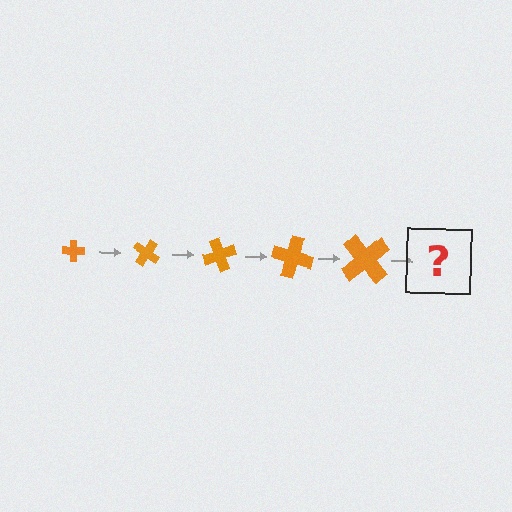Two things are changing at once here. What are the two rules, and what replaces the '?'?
The two rules are that the cross grows larger each step and it rotates 35 degrees each step. The '?' should be a cross, larger than the previous one and rotated 175 degrees from the start.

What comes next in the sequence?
The next element should be a cross, larger than the previous one and rotated 175 degrees from the start.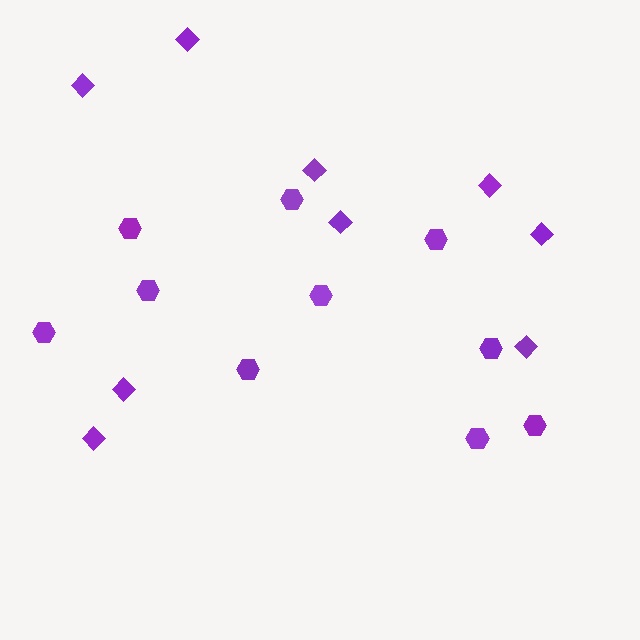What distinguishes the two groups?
There are 2 groups: one group of diamonds (9) and one group of hexagons (10).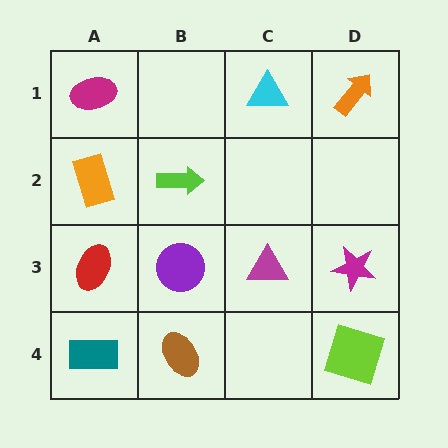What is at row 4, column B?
A brown ellipse.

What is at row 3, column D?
A magenta star.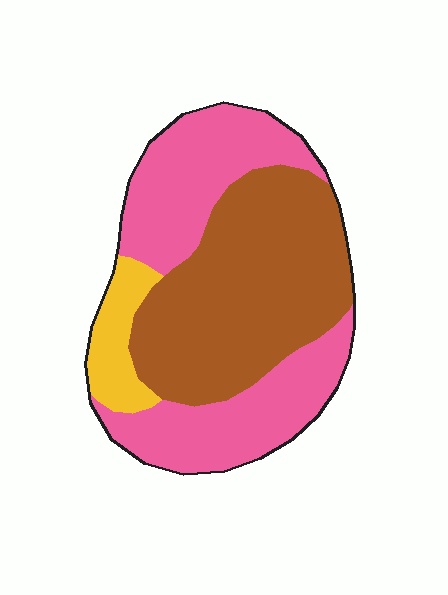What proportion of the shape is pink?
Pink takes up between a third and a half of the shape.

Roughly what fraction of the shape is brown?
Brown covers 46% of the shape.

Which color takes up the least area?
Yellow, at roughly 10%.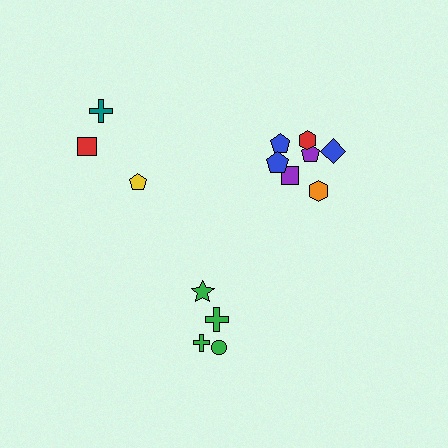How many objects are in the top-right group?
There are 7 objects.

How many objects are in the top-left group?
There are 3 objects.